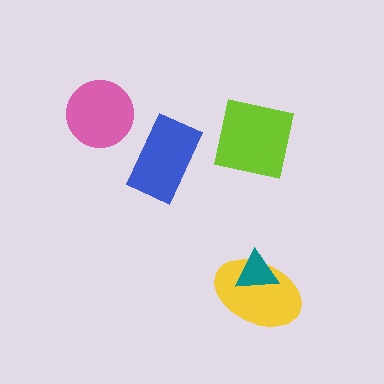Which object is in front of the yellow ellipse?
The teal triangle is in front of the yellow ellipse.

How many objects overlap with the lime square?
0 objects overlap with the lime square.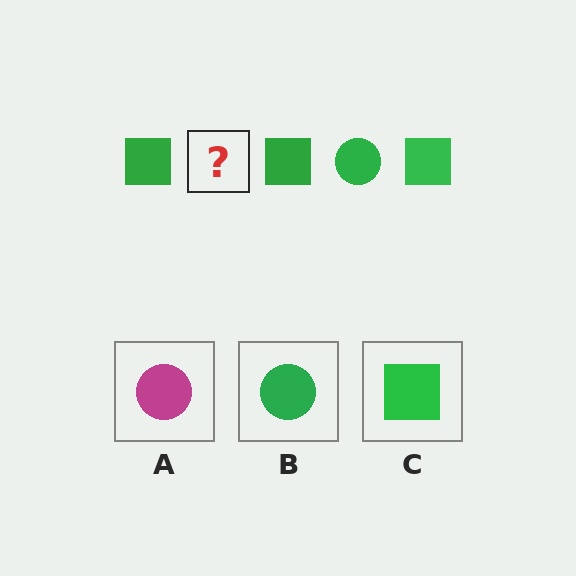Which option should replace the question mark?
Option B.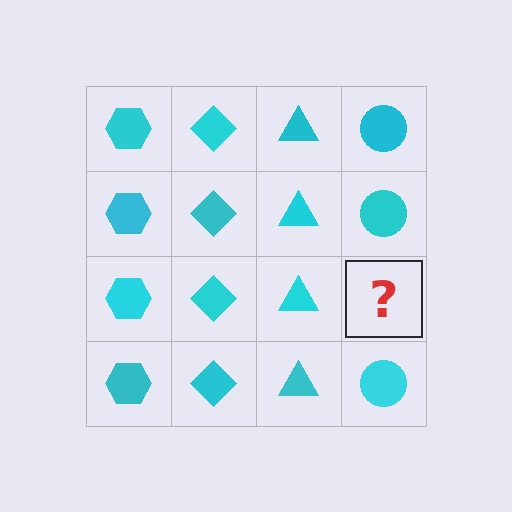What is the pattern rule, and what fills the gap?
The rule is that each column has a consistent shape. The gap should be filled with a cyan circle.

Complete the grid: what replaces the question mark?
The question mark should be replaced with a cyan circle.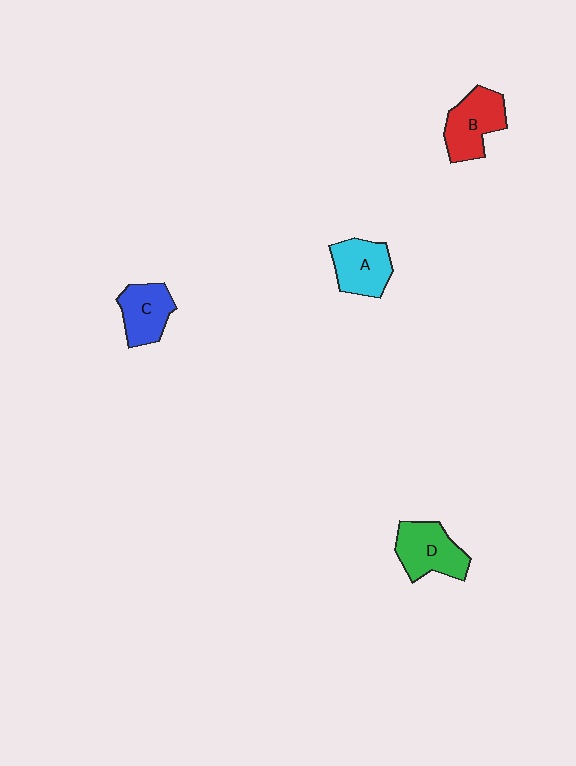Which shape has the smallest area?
Shape C (blue).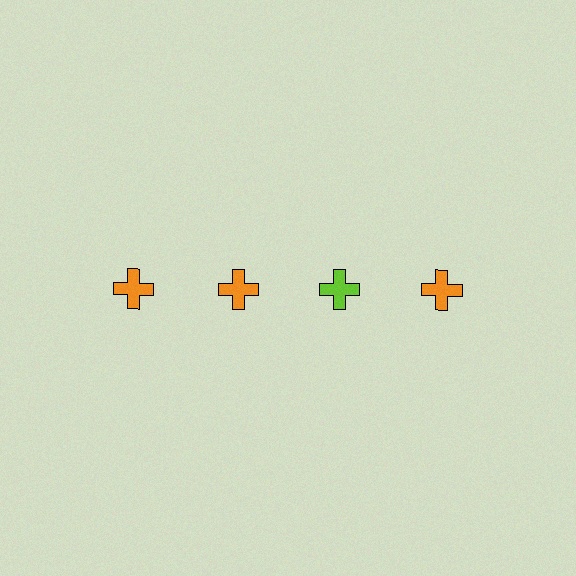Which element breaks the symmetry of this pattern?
The lime cross in the top row, center column breaks the symmetry. All other shapes are orange crosses.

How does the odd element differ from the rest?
It has a different color: lime instead of orange.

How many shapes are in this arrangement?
There are 4 shapes arranged in a grid pattern.